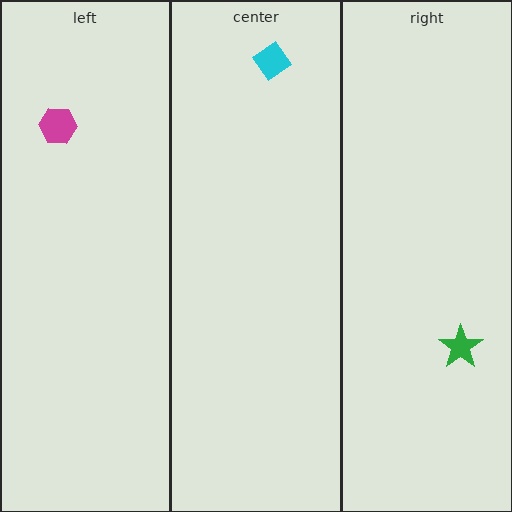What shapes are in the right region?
The green star.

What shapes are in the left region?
The magenta hexagon.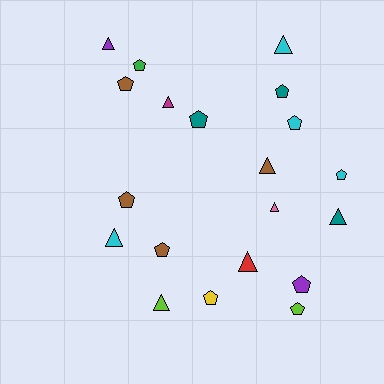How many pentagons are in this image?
There are 11 pentagons.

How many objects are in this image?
There are 20 objects.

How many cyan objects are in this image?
There are 4 cyan objects.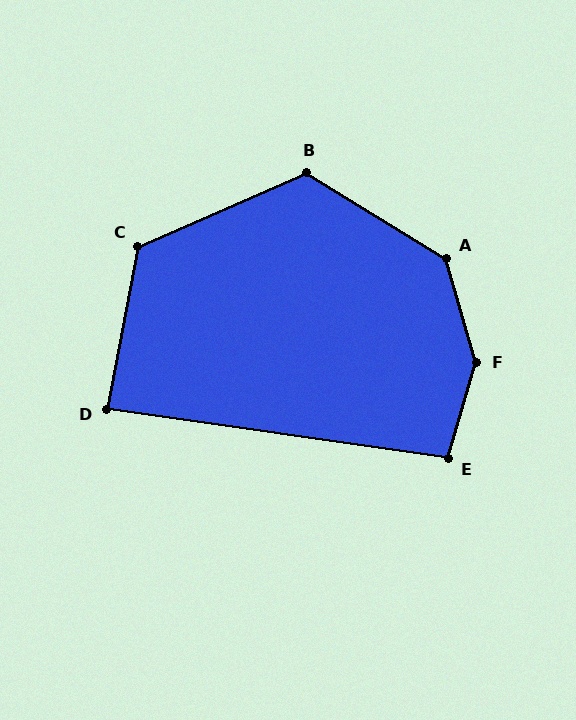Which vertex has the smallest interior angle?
D, at approximately 87 degrees.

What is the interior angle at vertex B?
Approximately 125 degrees (obtuse).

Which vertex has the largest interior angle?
F, at approximately 148 degrees.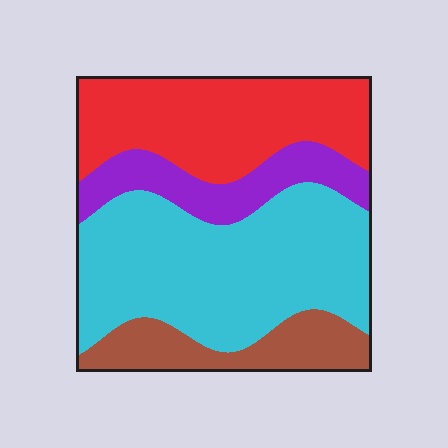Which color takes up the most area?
Cyan, at roughly 45%.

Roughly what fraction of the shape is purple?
Purple takes up about one eighth (1/8) of the shape.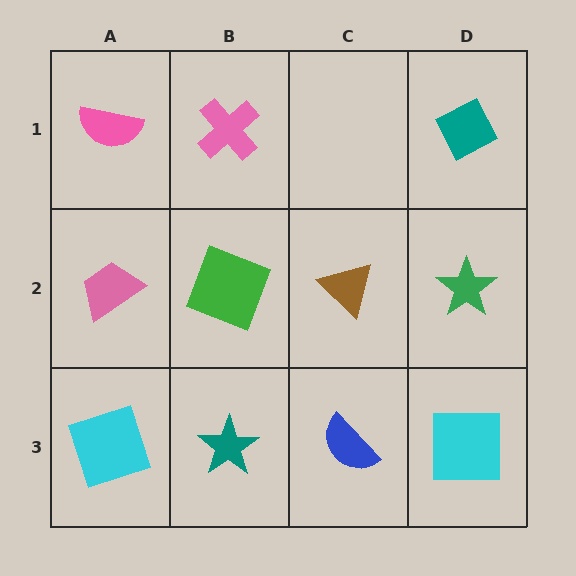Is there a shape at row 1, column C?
No, that cell is empty.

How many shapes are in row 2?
4 shapes.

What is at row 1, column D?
A teal diamond.